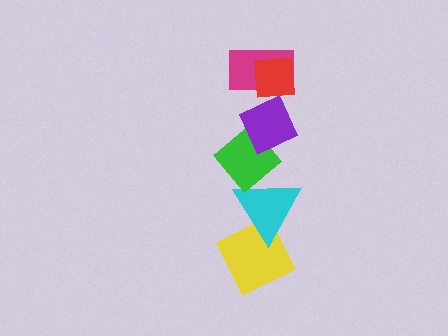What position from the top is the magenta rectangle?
The magenta rectangle is 2nd from the top.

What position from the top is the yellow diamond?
The yellow diamond is 6th from the top.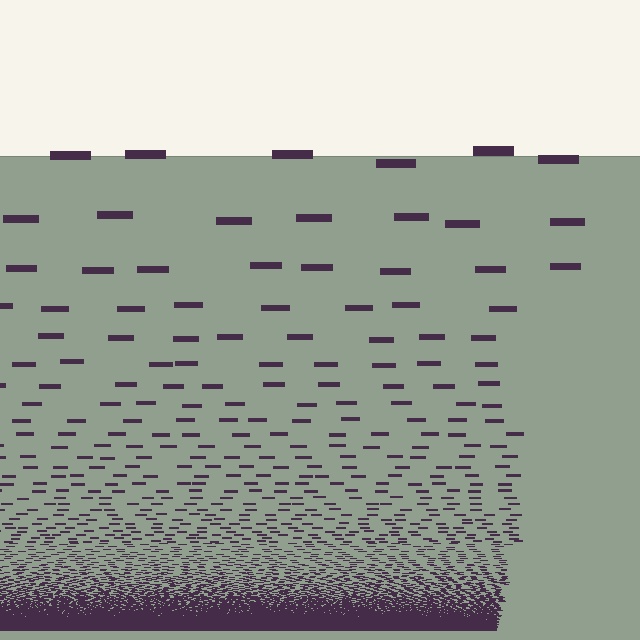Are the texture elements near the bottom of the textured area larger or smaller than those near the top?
Smaller. The gradient is inverted — elements near the bottom are smaller and denser.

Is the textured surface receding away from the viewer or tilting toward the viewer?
The surface appears to tilt toward the viewer. Texture elements get larger and sparser toward the top.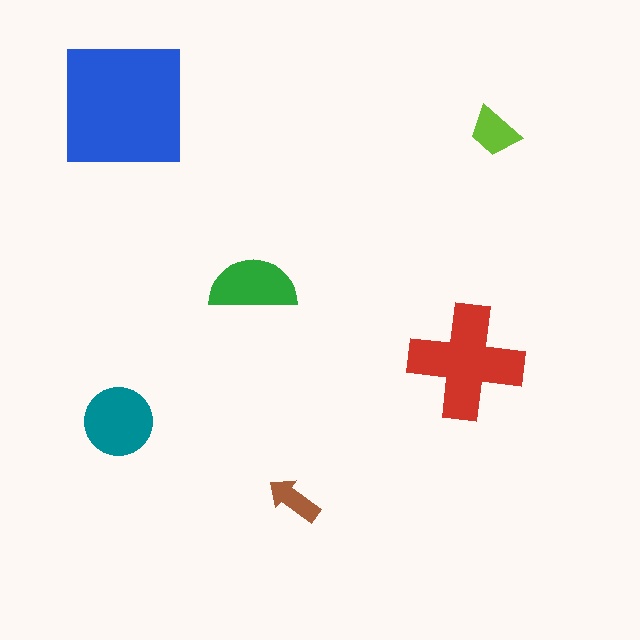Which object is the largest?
The blue square.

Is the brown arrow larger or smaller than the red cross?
Smaller.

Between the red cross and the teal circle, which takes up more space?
The red cross.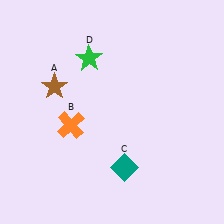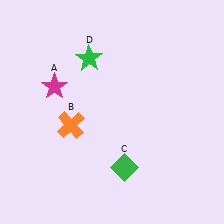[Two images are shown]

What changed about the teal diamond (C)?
In Image 1, C is teal. In Image 2, it changed to green.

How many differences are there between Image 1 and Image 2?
There are 2 differences between the two images.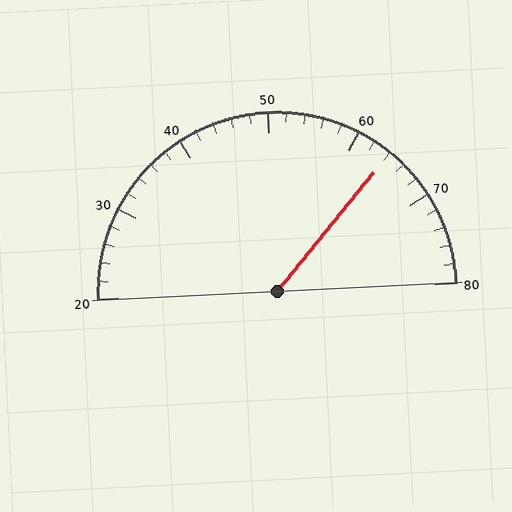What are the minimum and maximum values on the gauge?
The gauge ranges from 20 to 80.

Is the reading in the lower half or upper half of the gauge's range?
The reading is in the upper half of the range (20 to 80).